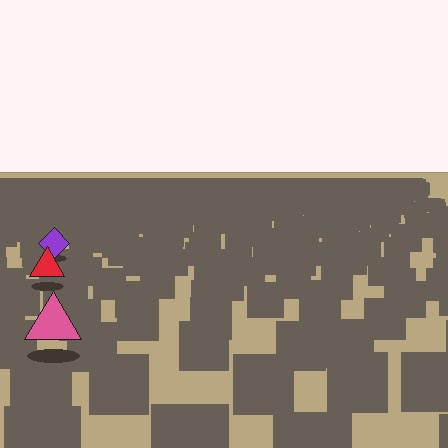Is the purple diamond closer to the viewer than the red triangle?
No. The red triangle is closer — you can tell from the texture gradient: the ground texture is coarser near it.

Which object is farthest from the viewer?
The purple diamond is farthest from the viewer. It appears smaller and the ground texture around it is denser.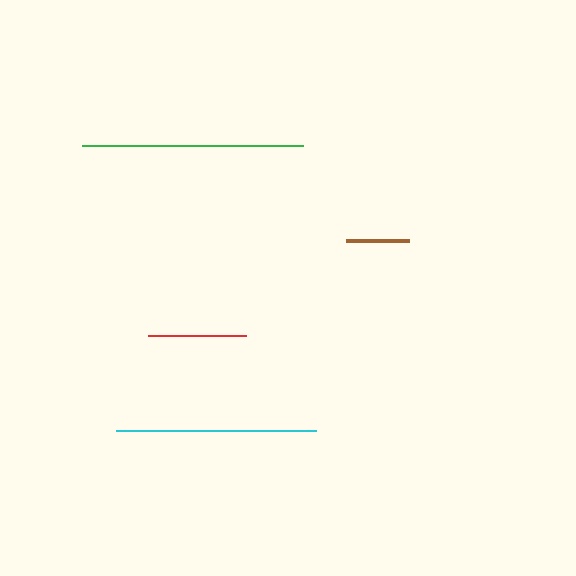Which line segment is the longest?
The green line is the longest at approximately 221 pixels.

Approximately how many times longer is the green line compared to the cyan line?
The green line is approximately 1.1 times the length of the cyan line.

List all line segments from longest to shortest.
From longest to shortest: green, cyan, red, brown.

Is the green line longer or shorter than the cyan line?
The green line is longer than the cyan line.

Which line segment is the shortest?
The brown line is the shortest at approximately 62 pixels.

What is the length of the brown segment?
The brown segment is approximately 62 pixels long.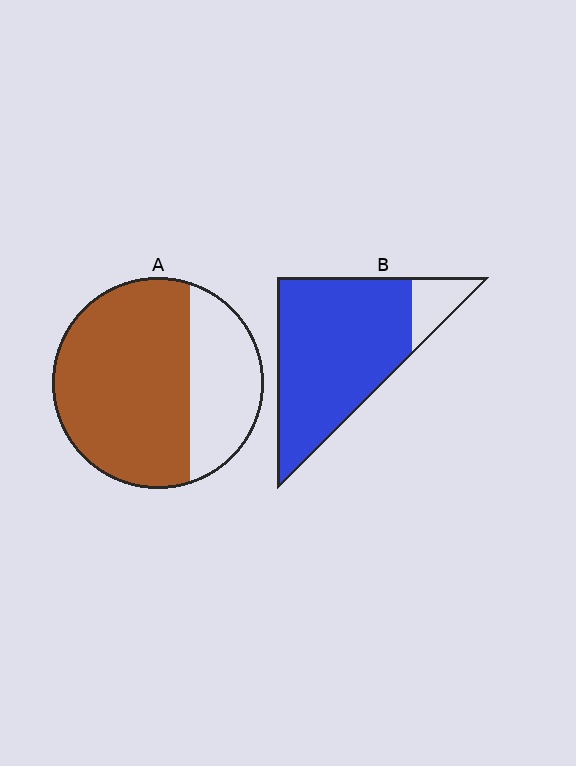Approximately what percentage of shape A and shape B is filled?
A is approximately 70% and B is approximately 85%.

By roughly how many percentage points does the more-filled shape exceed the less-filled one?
By roughly 20 percentage points (B over A).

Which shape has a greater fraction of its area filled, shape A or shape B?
Shape B.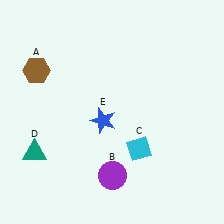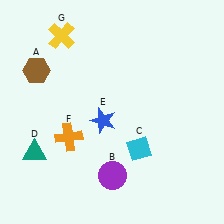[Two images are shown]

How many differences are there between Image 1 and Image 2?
There are 2 differences between the two images.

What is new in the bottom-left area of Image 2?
An orange cross (F) was added in the bottom-left area of Image 2.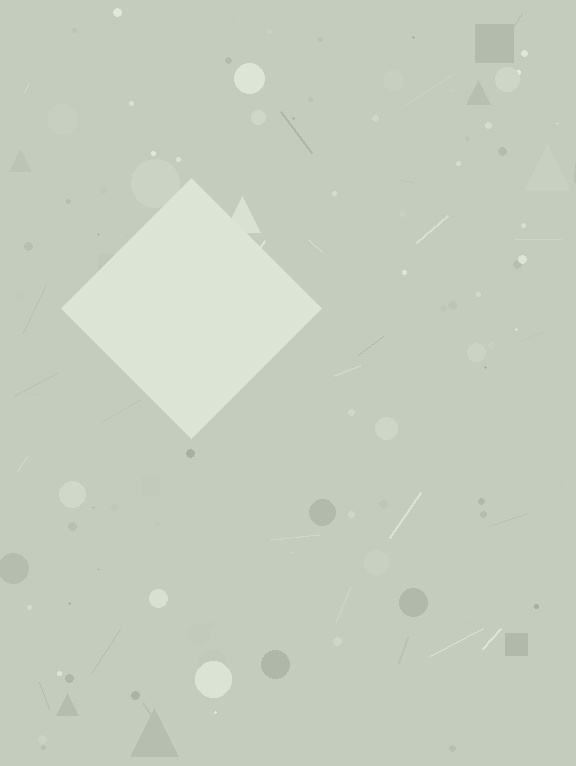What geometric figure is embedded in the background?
A diamond is embedded in the background.